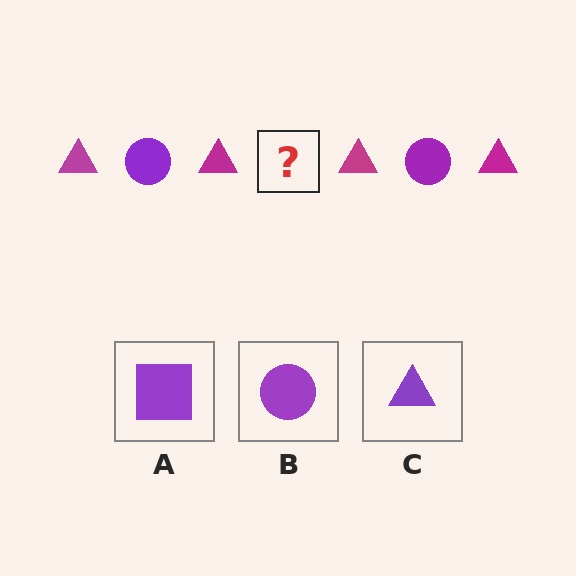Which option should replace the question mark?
Option B.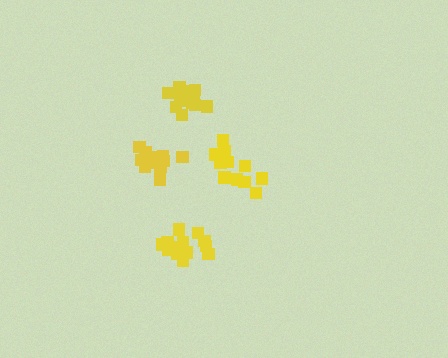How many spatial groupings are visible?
There are 4 spatial groupings.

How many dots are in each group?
Group 1: 14 dots, Group 2: 12 dots, Group 3: 15 dots, Group 4: 14 dots (55 total).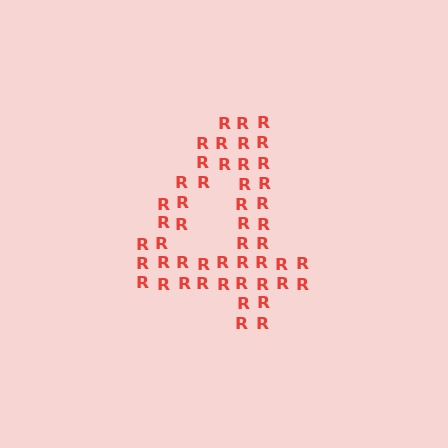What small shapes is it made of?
It is made of small letter R's.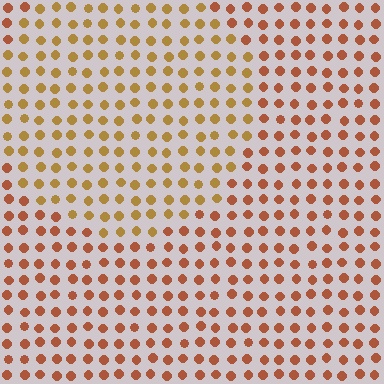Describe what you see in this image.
The image is filled with small brown elements in a uniform arrangement. A circle-shaped region is visible where the elements are tinted to a slightly different hue, forming a subtle color boundary.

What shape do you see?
I see a circle.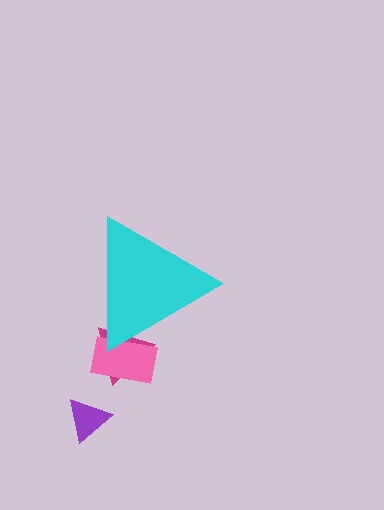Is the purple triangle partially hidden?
No, the purple triangle is fully visible.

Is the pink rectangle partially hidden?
Yes, the pink rectangle is partially hidden behind the cyan triangle.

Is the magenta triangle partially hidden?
Yes, the magenta triangle is partially hidden behind the cyan triangle.